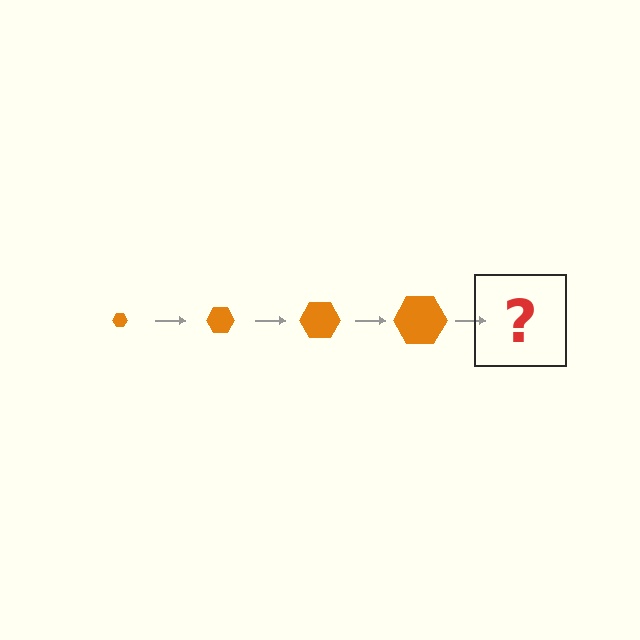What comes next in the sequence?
The next element should be an orange hexagon, larger than the previous one.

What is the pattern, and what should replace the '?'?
The pattern is that the hexagon gets progressively larger each step. The '?' should be an orange hexagon, larger than the previous one.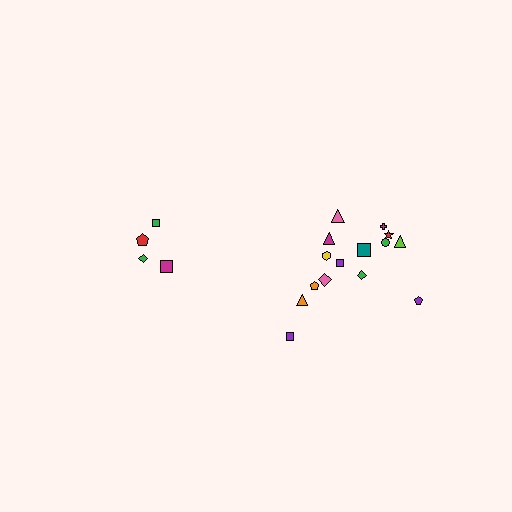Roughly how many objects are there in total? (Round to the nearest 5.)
Roughly 20 objects in total.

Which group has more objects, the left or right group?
The right group.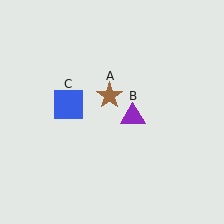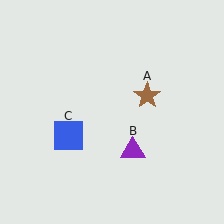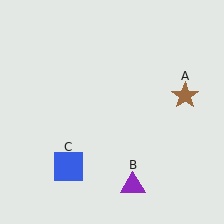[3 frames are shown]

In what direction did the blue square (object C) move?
The blue square (object C) moved down.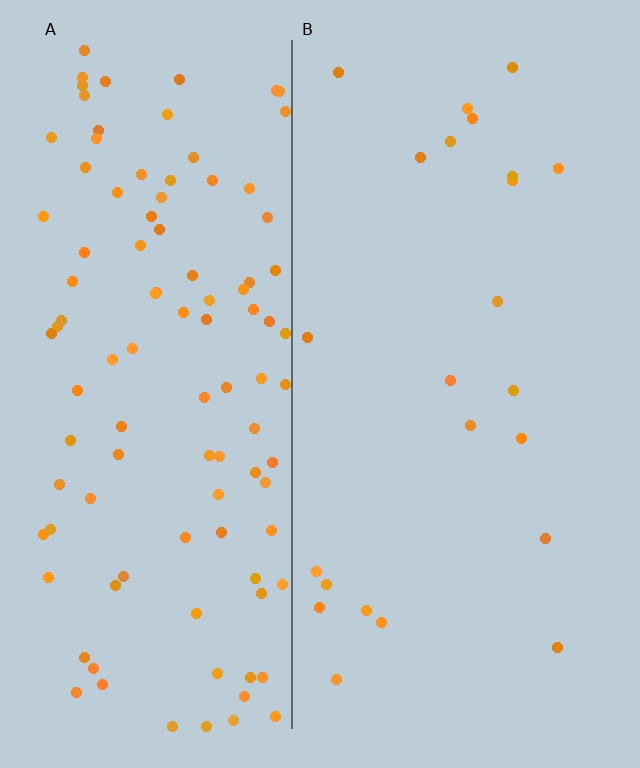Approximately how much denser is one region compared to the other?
Approximately 4.6× — region A over region B.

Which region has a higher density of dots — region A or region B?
A (the left).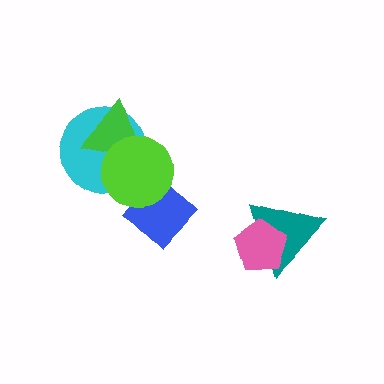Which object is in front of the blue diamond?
The lime circle is in front of the blue diamond.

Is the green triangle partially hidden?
Yes, it is partially covered by another shape.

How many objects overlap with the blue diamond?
1 object overlaps with the blue diamond.